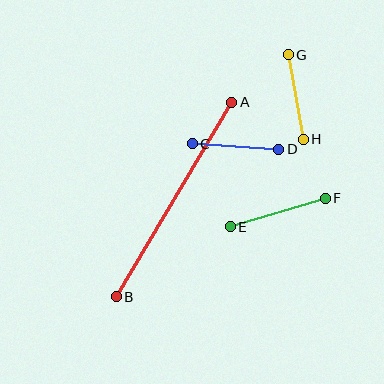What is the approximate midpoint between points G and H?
The midpoint is at approximately (296, 97) pixels.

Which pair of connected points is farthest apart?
Points A and B are farthest apart.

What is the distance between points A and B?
The distance is approximately 226 pixels.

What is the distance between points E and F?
The distance is approximately 99 pixels.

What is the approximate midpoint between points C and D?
The midpoint is at approximately (235, 146) pixels.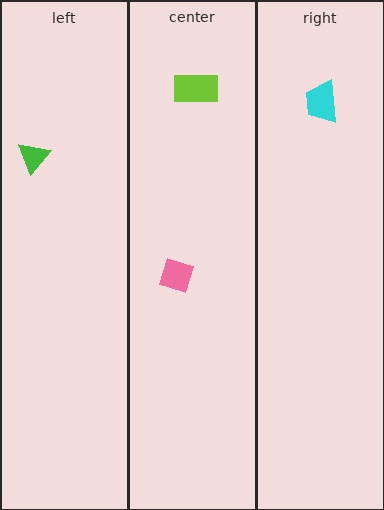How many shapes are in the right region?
1.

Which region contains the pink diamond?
The center region.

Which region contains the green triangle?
The left region.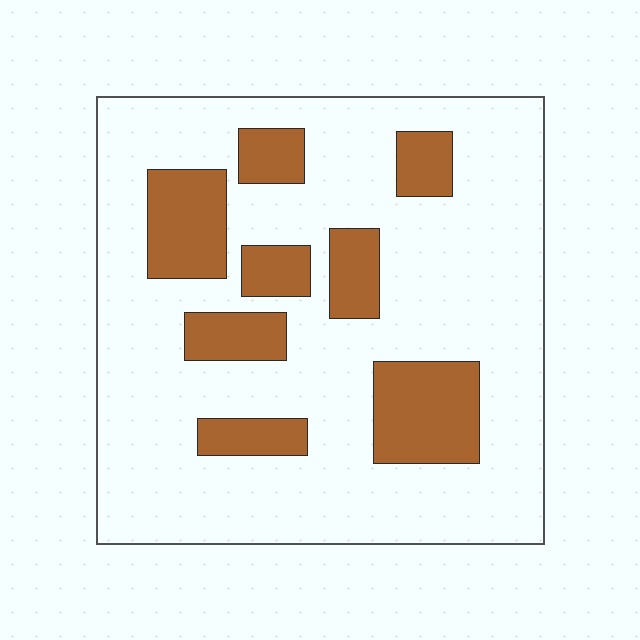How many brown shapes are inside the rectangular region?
8.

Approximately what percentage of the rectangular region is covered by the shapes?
Approximately 20%.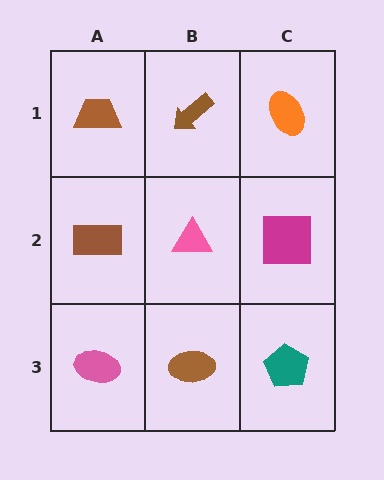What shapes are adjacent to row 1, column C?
A magenta square (row 2, column C), a brown arrow (row 1, column B).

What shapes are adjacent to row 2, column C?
An orange ellipse (row 1, column C), a teal pentagon (row 3, column C), a pink triangle (row 2, column B).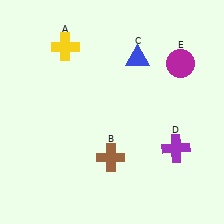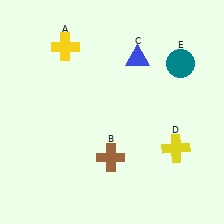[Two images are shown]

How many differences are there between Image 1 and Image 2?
There are 2 differences between the two images.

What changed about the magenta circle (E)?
In Image 1, E is magenta. In Image 2, it changed to teal.